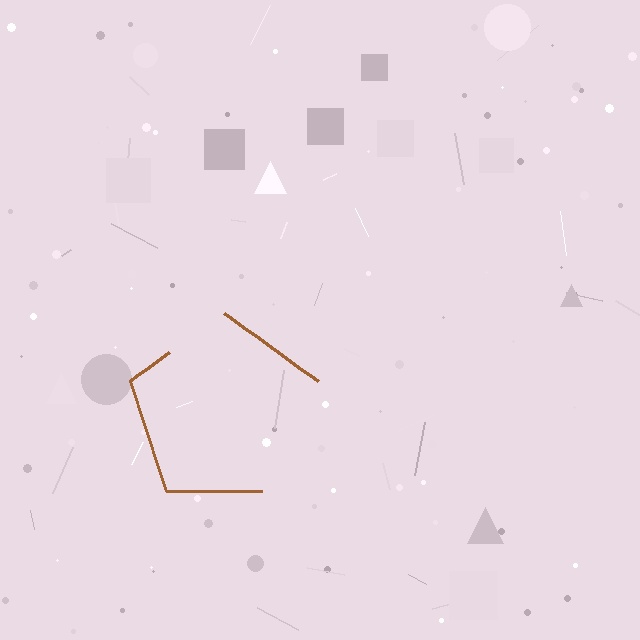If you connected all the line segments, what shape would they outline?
They would outline a pentagon.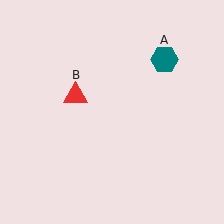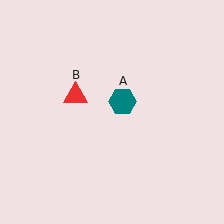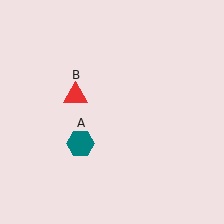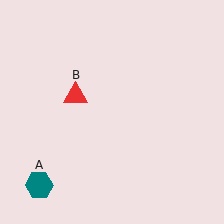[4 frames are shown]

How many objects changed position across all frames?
1 object changed position: teal hexagon (object A).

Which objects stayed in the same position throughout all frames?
Red triangle (object B) remained stationary.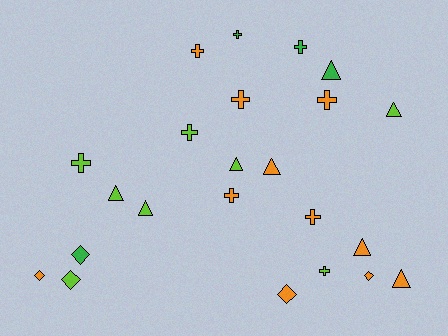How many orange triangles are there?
There are 3 orange triangles.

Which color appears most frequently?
Orange, with 11 objects.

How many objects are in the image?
There are 23 objects.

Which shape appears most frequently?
Cross, with 10 objects.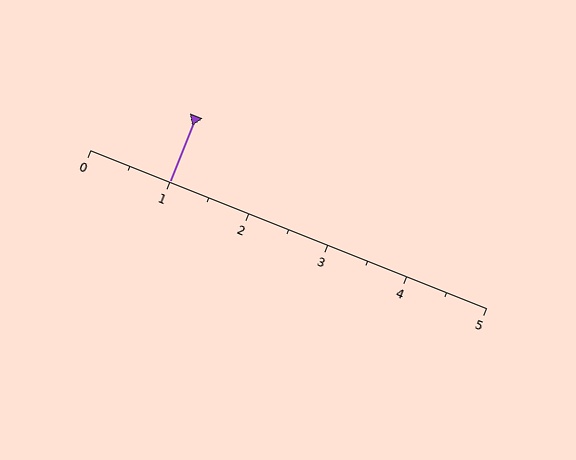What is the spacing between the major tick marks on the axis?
The major ticks are spaced 1 apart.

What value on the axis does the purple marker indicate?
The marker indicates approximately 1.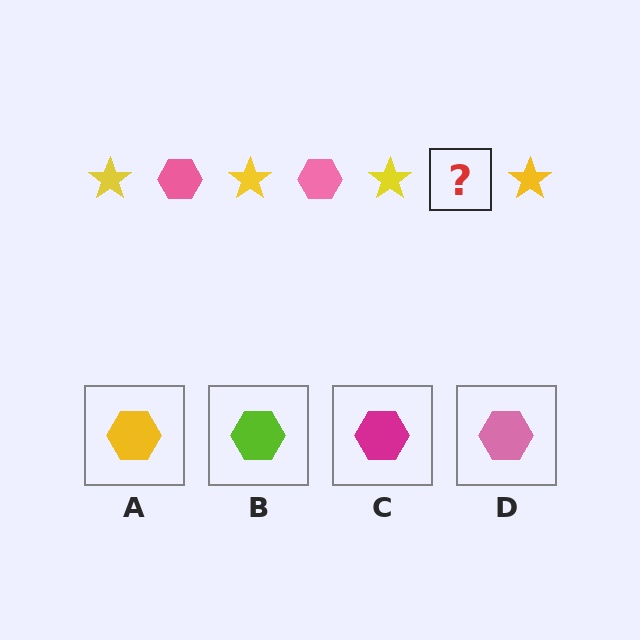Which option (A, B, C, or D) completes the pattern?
D.